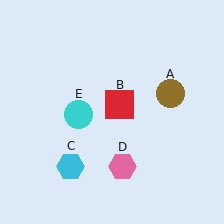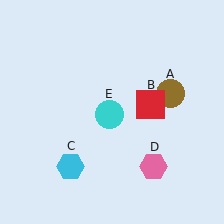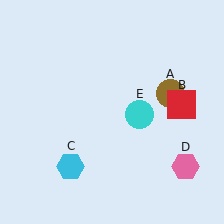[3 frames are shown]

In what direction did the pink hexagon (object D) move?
The pink hexagon (object D) moved right.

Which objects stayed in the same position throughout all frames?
Brown circle (object A) and cyan hexagon (object C) remained stationary.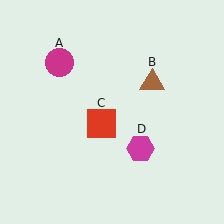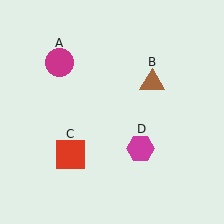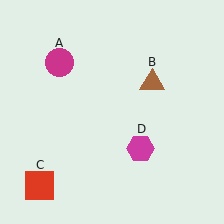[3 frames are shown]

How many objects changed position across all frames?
1 object changed position: red square (object C).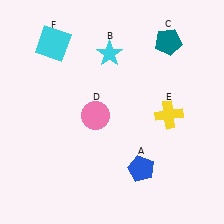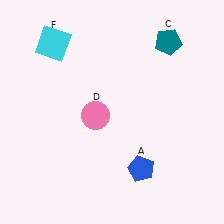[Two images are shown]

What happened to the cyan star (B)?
The cyan star (B) was removed in Image 2. It was in the top-left area of Image 1.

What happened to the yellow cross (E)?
The yellow cross (E) was removed in Image 2. It was in the bottom-right area of Image 1.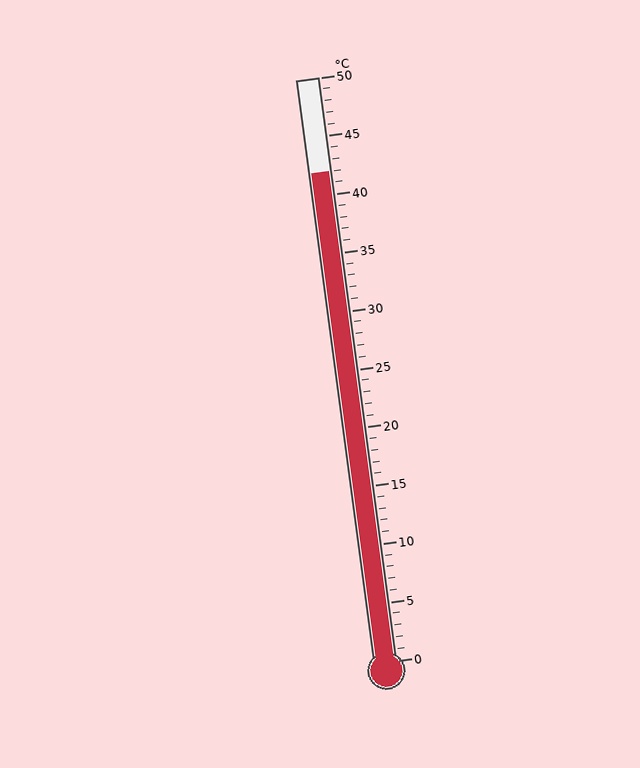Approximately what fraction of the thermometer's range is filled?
The thermometer is filled to approximately 85% of its range.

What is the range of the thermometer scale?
The thermometer scale ranges from 0°C to 50°C.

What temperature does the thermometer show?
The thermometer shows approximately 42°C.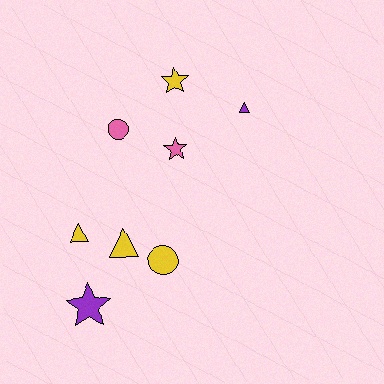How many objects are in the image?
There are 8 objects.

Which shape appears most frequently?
Star, with 3 objects.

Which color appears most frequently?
Yellow, with 4 objects.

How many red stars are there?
There are no red stars.